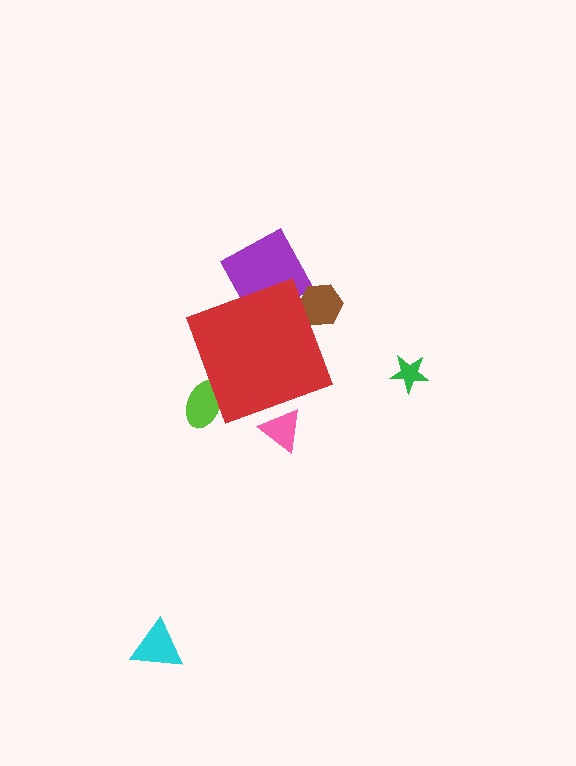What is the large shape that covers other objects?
A red diamond.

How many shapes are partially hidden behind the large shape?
4 shapes are partially hidden.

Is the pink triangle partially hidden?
Yes, the pink triangle is partially hidden behind the red diamond.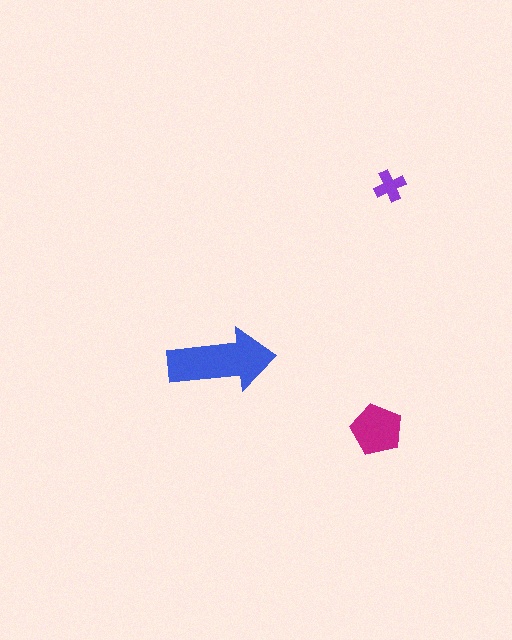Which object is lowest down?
The magenta pentagon is bottommost.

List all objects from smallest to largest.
The purple cross, the magenta pentagon, the blue arrow.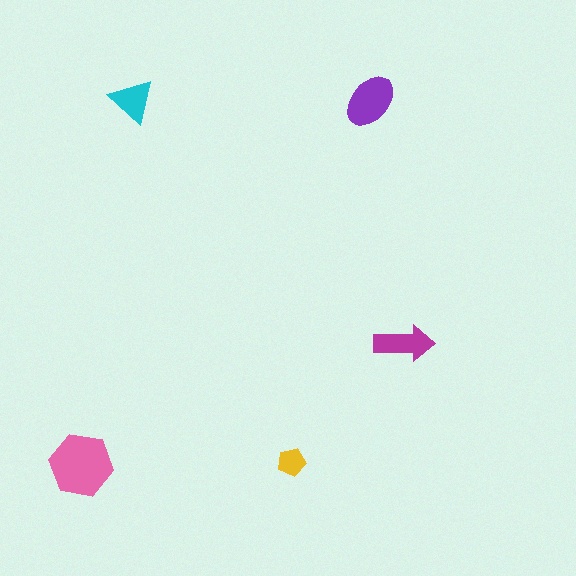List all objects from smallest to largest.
The yellow pentagon, the cyan triangle, the magenta arrow, the purple ellipse, the pink hexagon.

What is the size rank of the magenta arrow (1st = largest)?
3rd.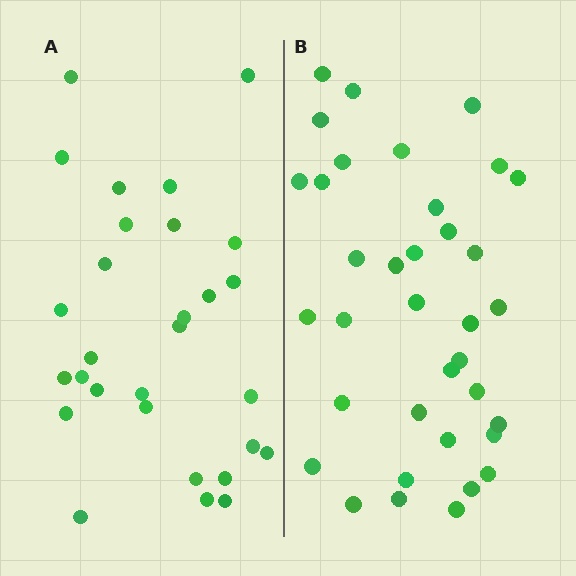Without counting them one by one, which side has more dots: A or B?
Region B (the right region) has more dots.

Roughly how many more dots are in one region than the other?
Region B has roughly 8 or so more dots than region A.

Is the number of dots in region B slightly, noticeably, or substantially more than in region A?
Region B has only slightly more — the two regions are fairly close. The ratio is roughly 1.2 to 1.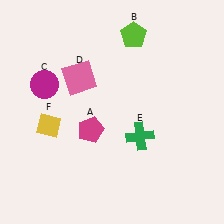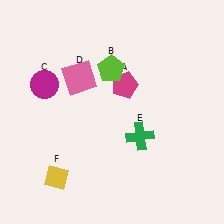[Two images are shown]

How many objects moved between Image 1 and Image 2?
3 objects moved between the two images.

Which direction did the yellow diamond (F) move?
The yellow diamond (F) moved down.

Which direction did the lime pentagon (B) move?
The lime pentagon (B) moved down.